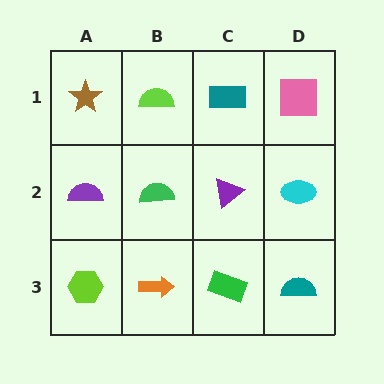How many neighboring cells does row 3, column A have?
2.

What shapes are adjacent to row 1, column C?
A purple triangle (row 2, column C), a lime semicircle (row 1, column B), a pink square (row 1, column D).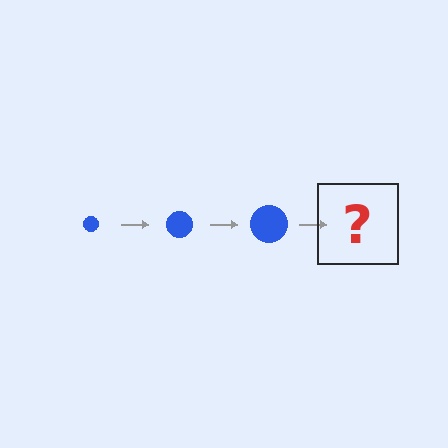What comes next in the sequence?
The next element should be a blue circle, larger than the previous one.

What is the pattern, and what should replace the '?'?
The pattern is that the circle gets progressively larger each step. The '?' should be a blue circle, larger than the previous one.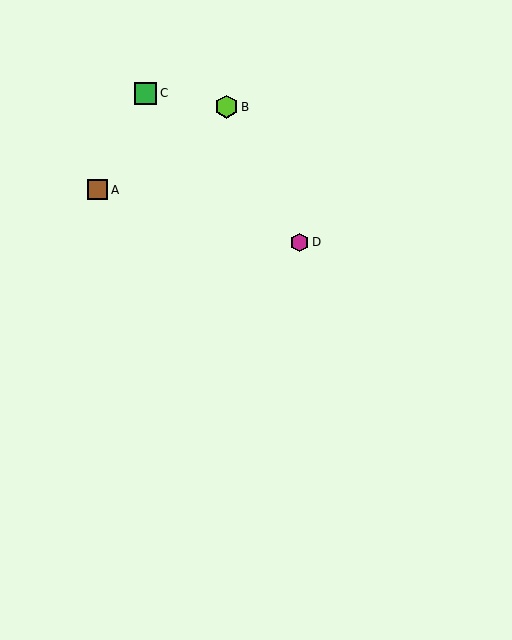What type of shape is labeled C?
Shape C is a green square.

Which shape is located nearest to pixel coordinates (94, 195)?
The brown square (labeled A) at (97, 190) is nearest to that location.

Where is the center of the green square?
The center of the green square is at (146, 93).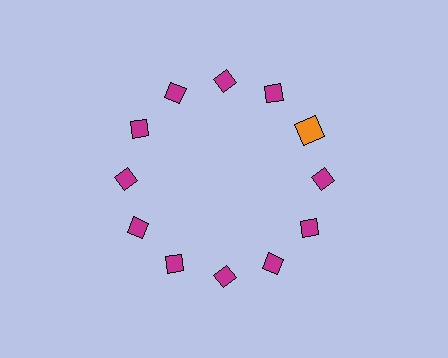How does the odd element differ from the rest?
It differs in both color (orange instead of magenta) and shape (square instead of diamond).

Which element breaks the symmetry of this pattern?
The orange square at roughly the 2 o'clock position breaks the symmetry. All other shapes are magenta diamonds.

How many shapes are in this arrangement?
There are 12 shapes arranged in a ring pattern.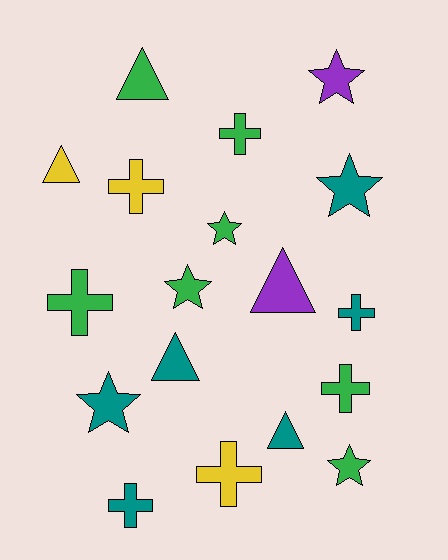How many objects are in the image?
There are 18 objects.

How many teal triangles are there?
There are 2 teal triangles.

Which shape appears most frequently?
Cross, with 7 objects.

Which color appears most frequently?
Green, with 7 objects.